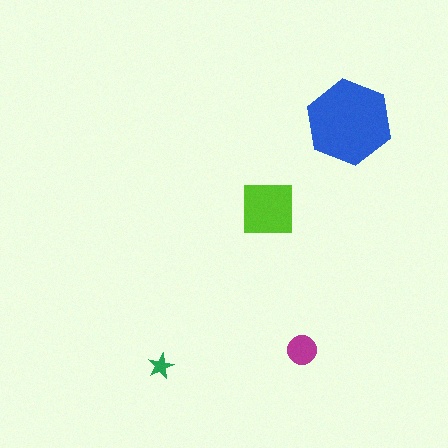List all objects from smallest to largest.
The green star, the magenta circle, the lime square, the blue hexagon.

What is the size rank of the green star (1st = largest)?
4th.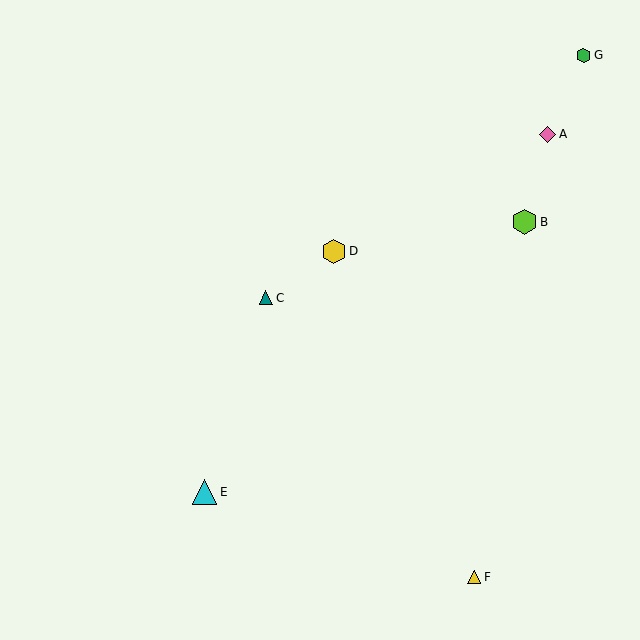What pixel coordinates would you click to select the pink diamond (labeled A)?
Click at (548, 134) to select the pink diamond A.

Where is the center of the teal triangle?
The center of the teal triangle is at (266, 298).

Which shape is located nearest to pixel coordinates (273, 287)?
The teal triangle (labeled C) at (266, 298) is nearest to that location.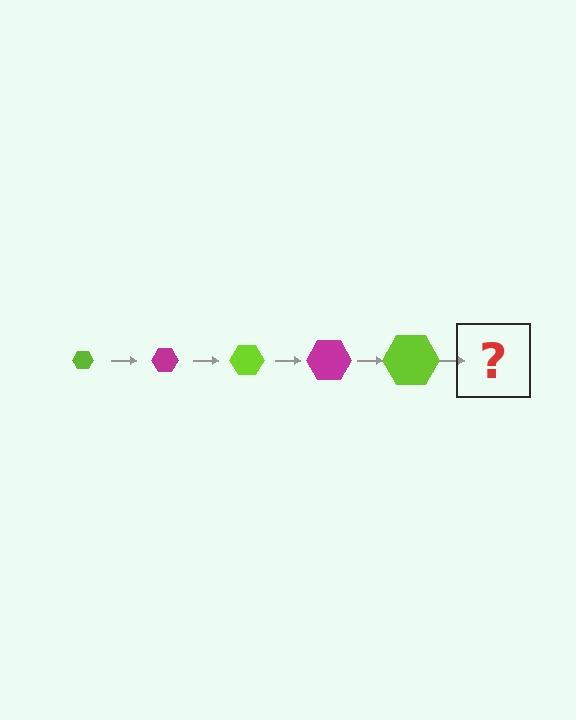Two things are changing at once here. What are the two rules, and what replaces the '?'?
The two rules are that the hexagon grows larger each step and the color cycles through lime and magenta. The '?' should be a magenta hexagon, larger than the previous one.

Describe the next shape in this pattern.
It should be a magenta hexagon, larger than the previous one.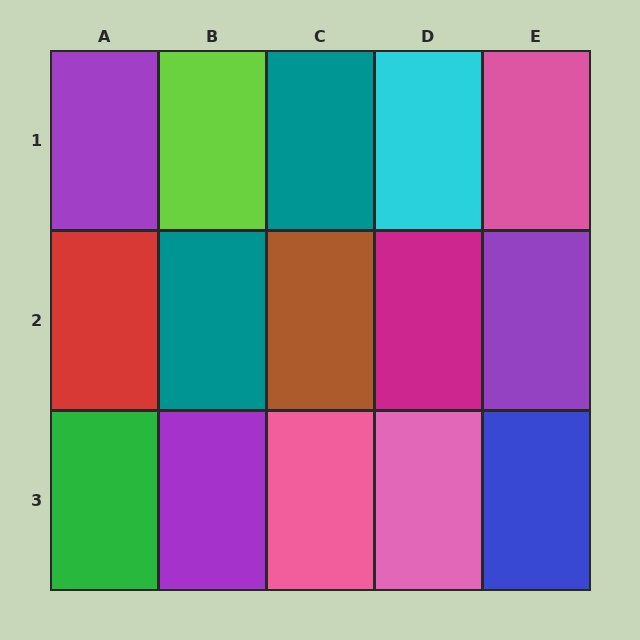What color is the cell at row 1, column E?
Pink.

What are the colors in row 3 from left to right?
Green, purple, pink, pink, blue.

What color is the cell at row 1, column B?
Lime.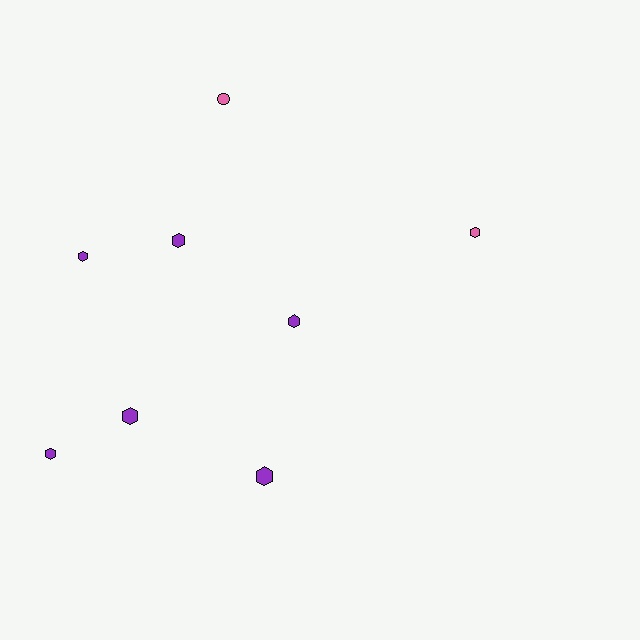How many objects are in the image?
There are 8 objects.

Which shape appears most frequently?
Hexagon, with 7 objects.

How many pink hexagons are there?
There is 1 pink hexagon.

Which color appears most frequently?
Purple, with 6 objects.